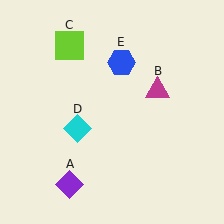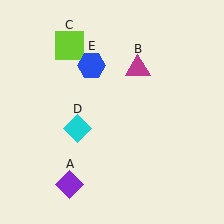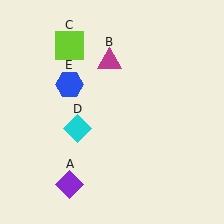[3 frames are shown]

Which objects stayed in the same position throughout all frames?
Purple diamond (object A) and lime square (object C) and cyan diamond (object D) remained stationary.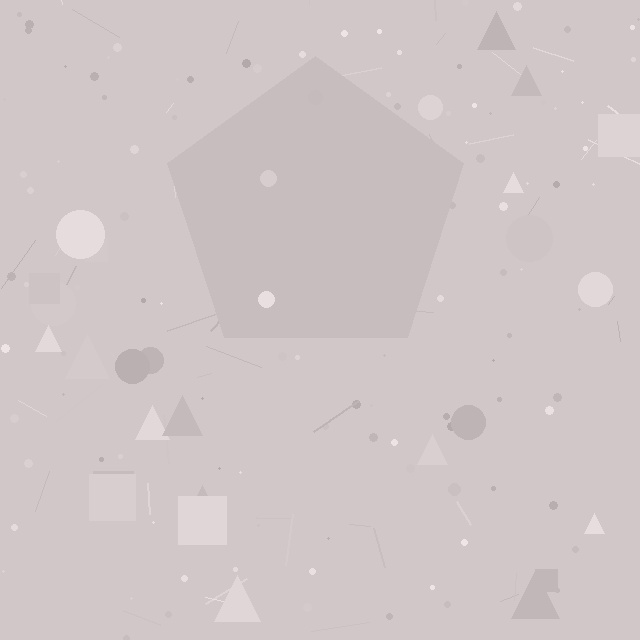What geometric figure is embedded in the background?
A pentagon is embedded in the background.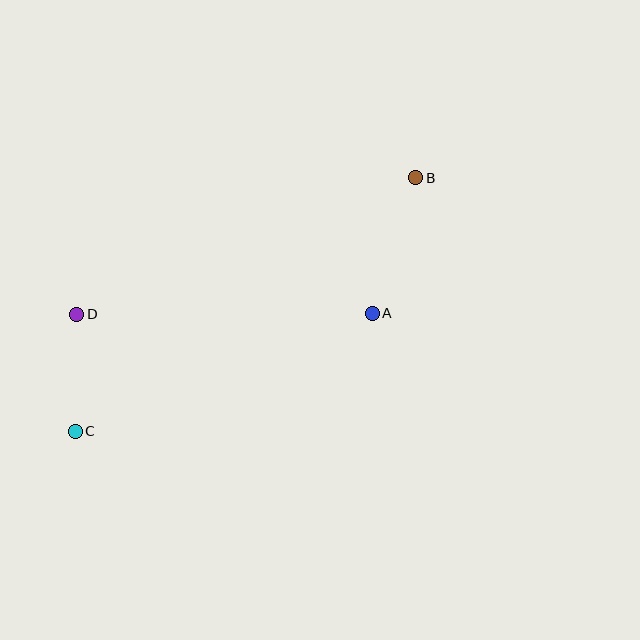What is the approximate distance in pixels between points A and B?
The distance between A and B is approximately 142 pixels.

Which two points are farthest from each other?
Points B and C are farthest from each other.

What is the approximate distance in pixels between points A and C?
The distance between A and C is approximately 319 pixels.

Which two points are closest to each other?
Points C and D are closest to each other.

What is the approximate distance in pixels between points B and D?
The distance between B and D is approximately 366 pixels.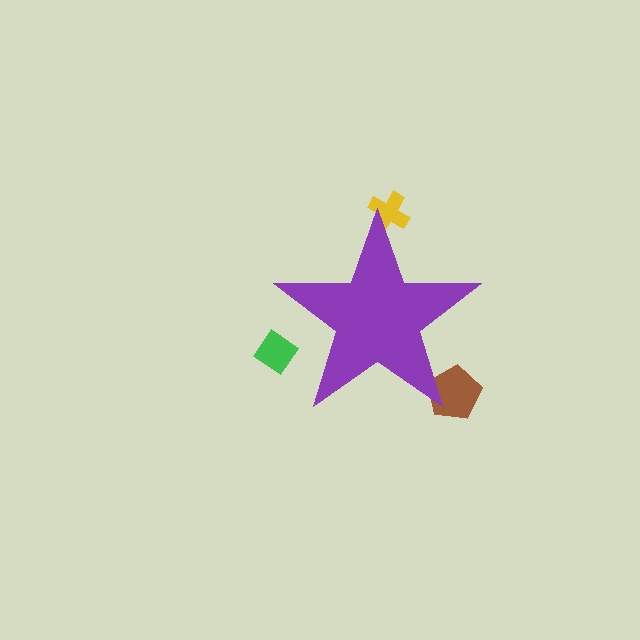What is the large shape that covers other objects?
A purple star.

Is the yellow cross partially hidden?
Yes, the yellow cross is partially hidden behind the purple star.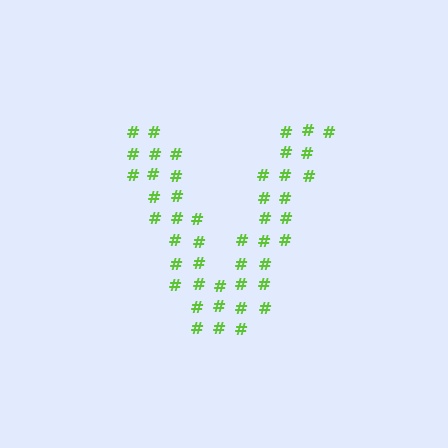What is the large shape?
The large shape is the letter V.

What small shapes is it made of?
It is made of small hash symbols.